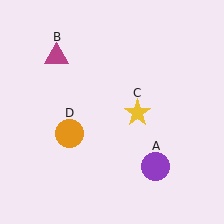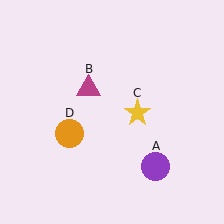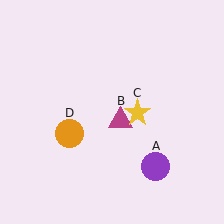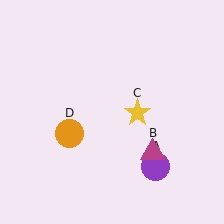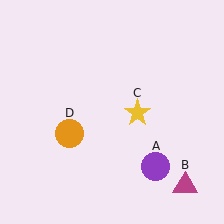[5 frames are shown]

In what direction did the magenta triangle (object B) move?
The magenta triangle (object B) moved down and to the right.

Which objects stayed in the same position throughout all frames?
Purple circle (object A) and yellow star (object C) and orange circle (object D) remained stationary.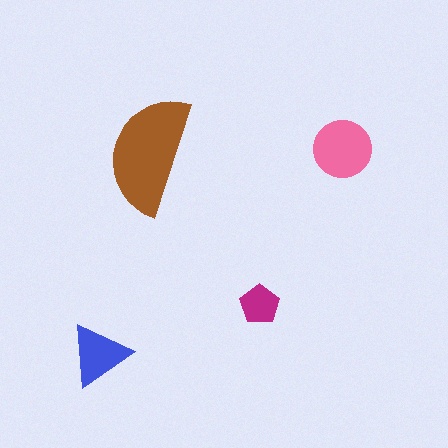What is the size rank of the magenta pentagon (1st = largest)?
4th.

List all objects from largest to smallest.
The brown semicircle, the pink circle, the blue triangle, the magenta pentagon.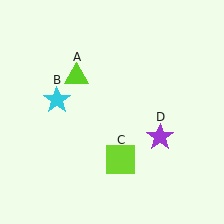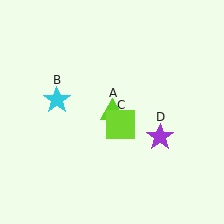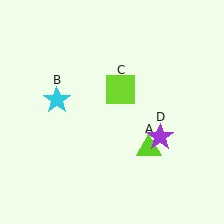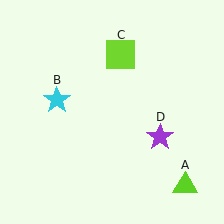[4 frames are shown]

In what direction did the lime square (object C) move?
The lime square (object C) moved up.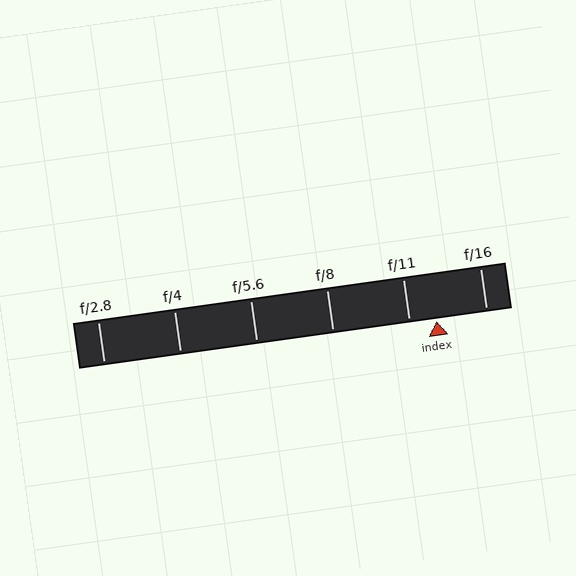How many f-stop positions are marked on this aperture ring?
There are 6 f-stop positions marked.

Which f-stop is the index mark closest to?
The index mark is closest to f/11.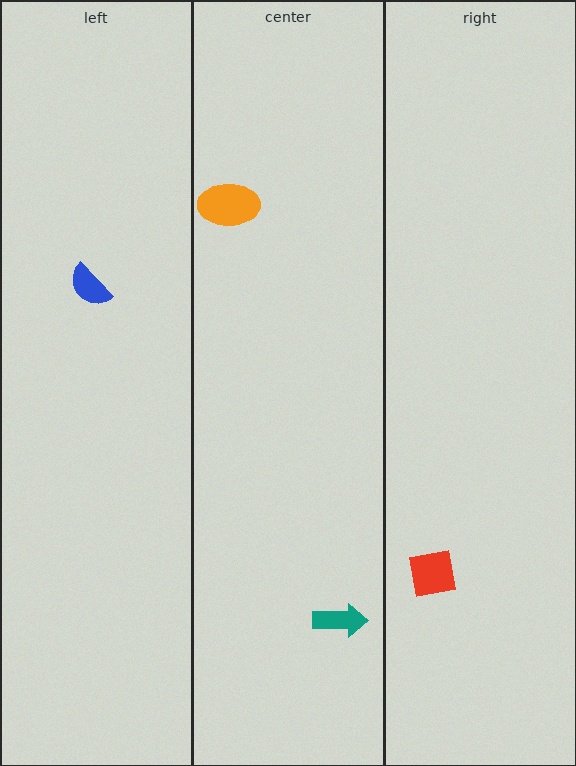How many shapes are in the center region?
2.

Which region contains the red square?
The right region.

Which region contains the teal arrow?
The center region.